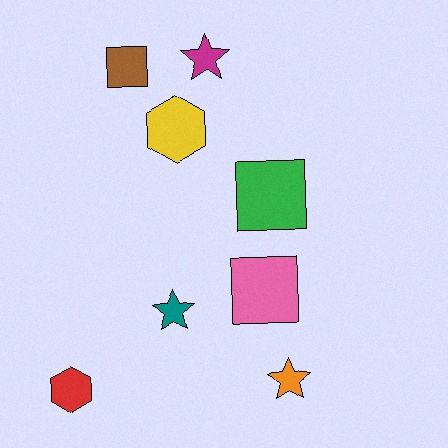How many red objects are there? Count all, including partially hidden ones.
There is 1 red object.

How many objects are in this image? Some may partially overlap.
There are 8 objects.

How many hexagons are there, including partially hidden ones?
There are 2 hexagons.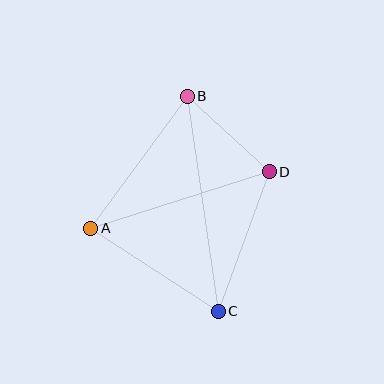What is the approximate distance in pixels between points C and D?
The distance between C and D is approximately 149 pixels.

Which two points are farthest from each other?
Points B and C are farthest from each other.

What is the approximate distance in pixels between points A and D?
The distance between A and D is approximately 187 pixels.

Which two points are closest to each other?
Points B and D are closest to each other.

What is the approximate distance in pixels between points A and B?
The distance between A and B is approximately 163 pixels.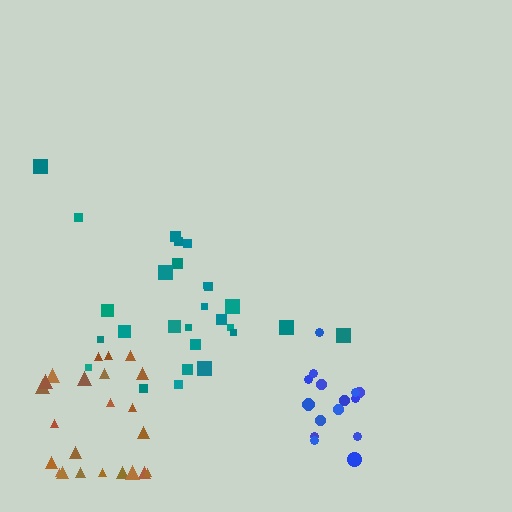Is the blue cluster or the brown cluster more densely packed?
Blue.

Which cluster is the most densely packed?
Blue.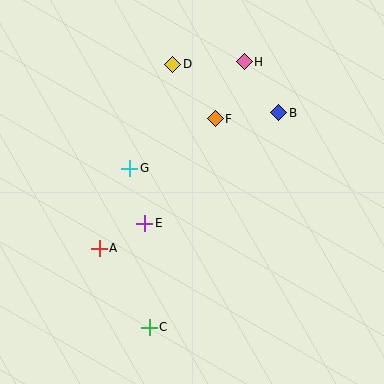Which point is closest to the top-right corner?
Point H is closest to the top-right corner.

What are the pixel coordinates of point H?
Point H is at (244, 62).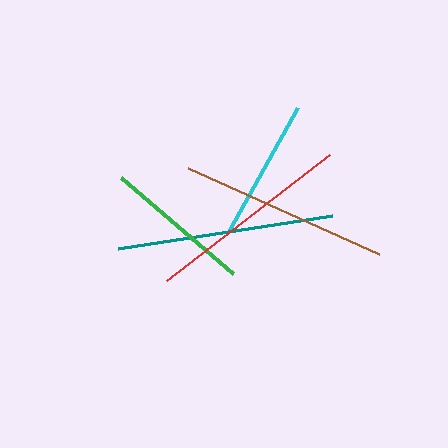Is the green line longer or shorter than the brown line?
The brown line is longer than the green line.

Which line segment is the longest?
The teal line is the longest at approximately 217 pixels.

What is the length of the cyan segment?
The cyan segment is approximately 140 pixels long.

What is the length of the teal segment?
The teal segment is approximately 217 pixels long.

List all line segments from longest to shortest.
From longest to shortest: teal, brown, red, green, cyan.